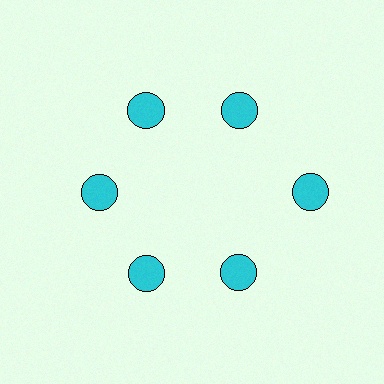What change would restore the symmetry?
The symmetry would be restored by moving it inward, back onto the ring so that all 6 circles sit at equal angles and equal distance from the center.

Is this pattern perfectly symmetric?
No. The 6 cyan circles are arranged in a ring, but one element near the 3 o'clock position is pushed outward from the center, breaking the 6-fold rotational symmetry.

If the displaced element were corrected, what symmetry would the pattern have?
It would have 6-fold rotational symmetry — the pattern would map onto itself every 60 degrees.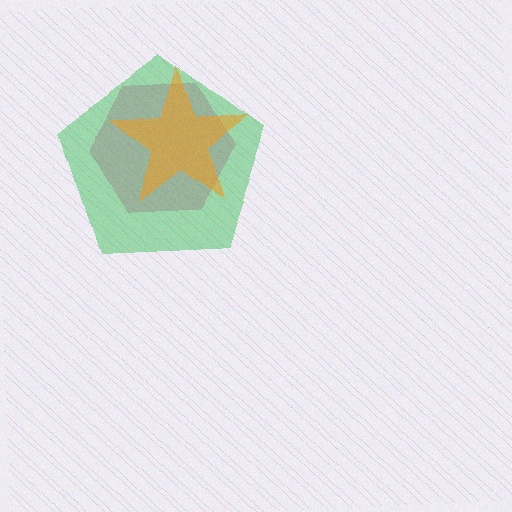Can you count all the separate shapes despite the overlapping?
Yes, there are 3 separate shapes.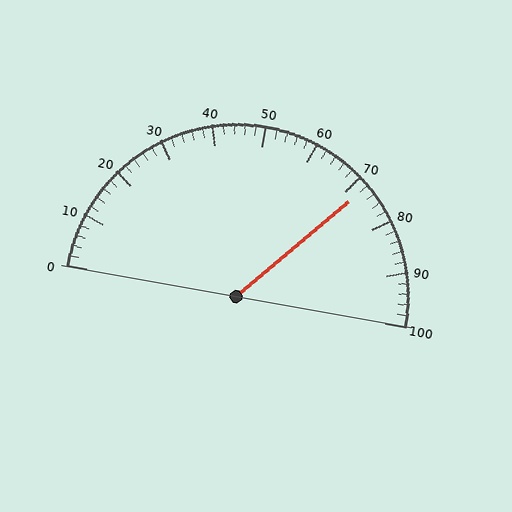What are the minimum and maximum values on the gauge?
The gauge ranges from 0 to 100.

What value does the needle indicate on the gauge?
The needle indicates approximately 72.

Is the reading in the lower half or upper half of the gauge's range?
The reading is in the upper half of the range (0 to 100).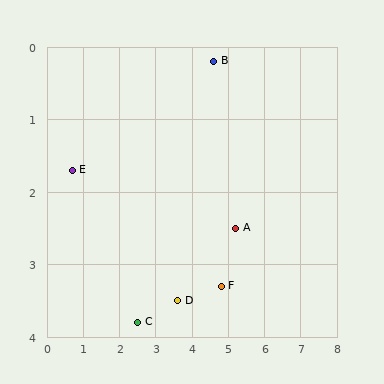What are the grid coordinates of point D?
Point D is at approximately (3.6, 3.5).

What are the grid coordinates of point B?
Point B is at approximately (4.6, 0.2).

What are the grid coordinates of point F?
Point F is at approximately (4.8, 3.3).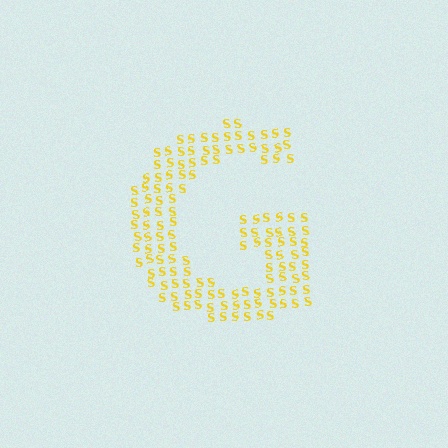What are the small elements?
The small elements are letter S's.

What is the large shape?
The large shape is the letter G.